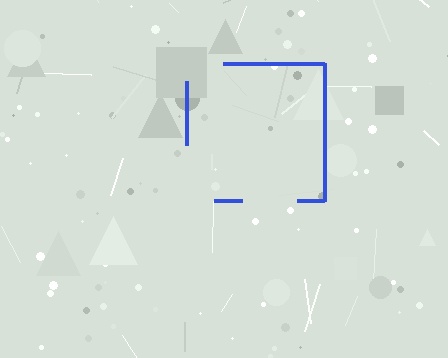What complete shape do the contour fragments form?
The contour fragments form a square.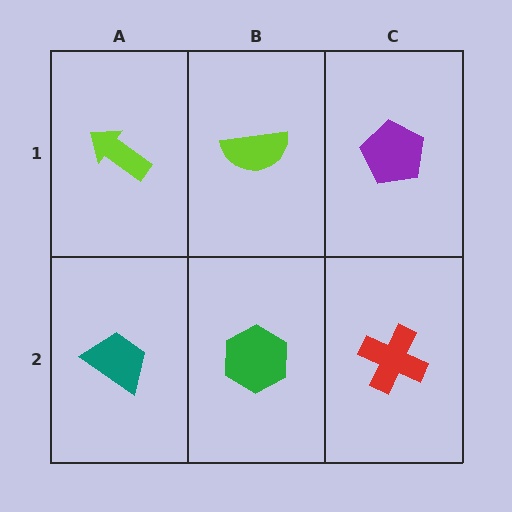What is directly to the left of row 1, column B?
A lime arrow.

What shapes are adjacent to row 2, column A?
A lime arrow (row 1, column A), a green hexagon (row 2, column B).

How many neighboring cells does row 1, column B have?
3.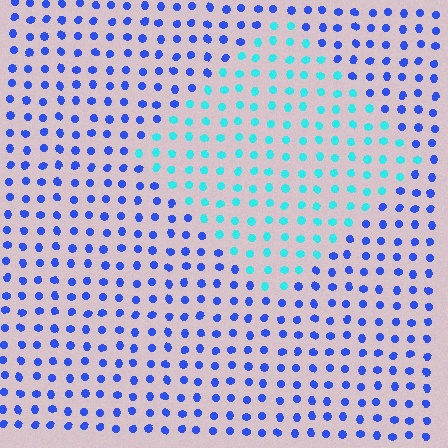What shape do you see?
I see a diamond.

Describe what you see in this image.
The image is filled with small blue elements in a uniform arrangement. A diamond-shaped region is visible where the elements are tinted to a slightly different hue, forming a subtle color boundary.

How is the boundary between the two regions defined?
The boundary is defined purely by a slight shift in hue (about 50 degrees). Spacing, size, and orientation are identical on both sides.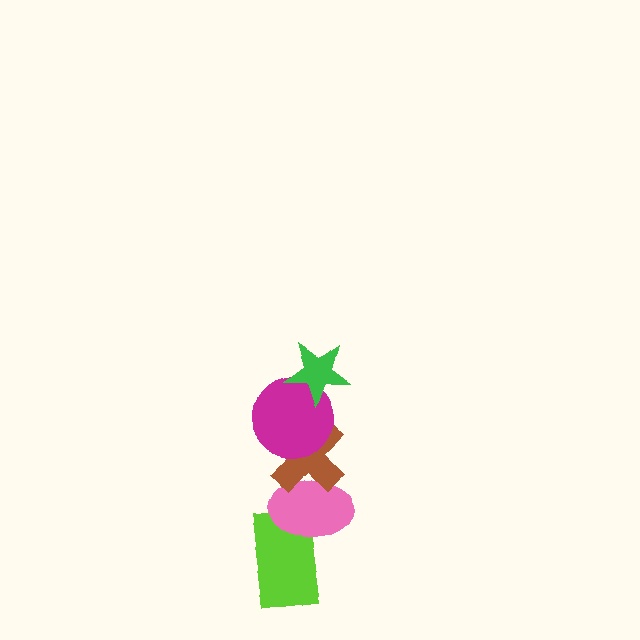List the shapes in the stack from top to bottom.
From top to bottom: the green star, the magenta circle, the brown cross, the pink ellipse, the lime rectangle.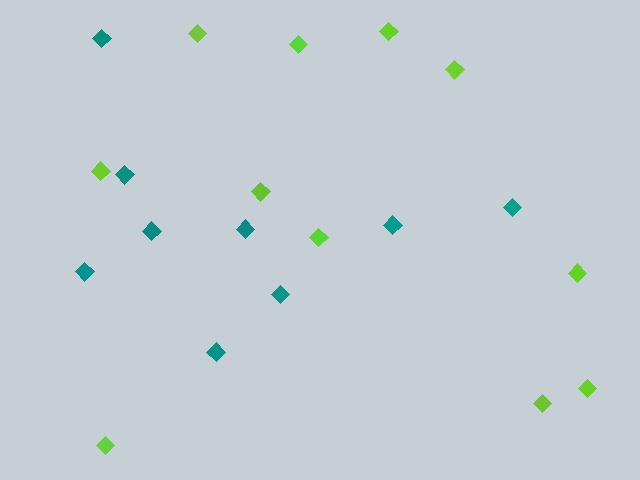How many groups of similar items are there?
There are 2 groups: one group of lime diamonds (11) and one group of teal diamonds (9).